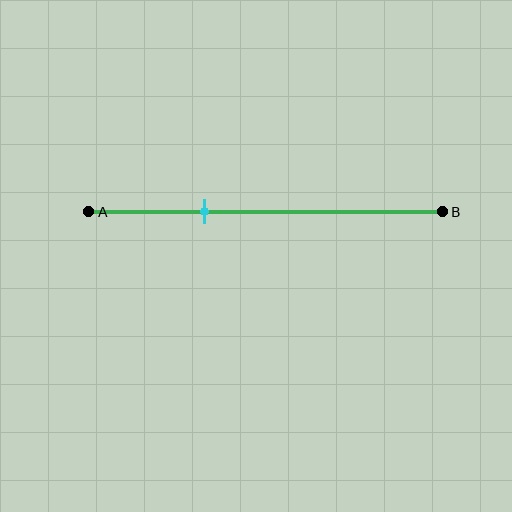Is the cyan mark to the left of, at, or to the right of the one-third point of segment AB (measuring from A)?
The cyan mark is approximately at the one-third point of segment AB.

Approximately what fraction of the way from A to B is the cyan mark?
The cyan mark is approximately 35% of the way from A to B.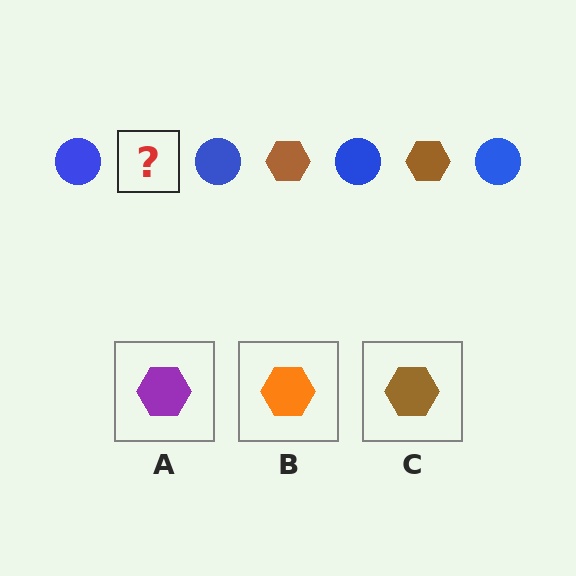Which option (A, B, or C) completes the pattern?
C.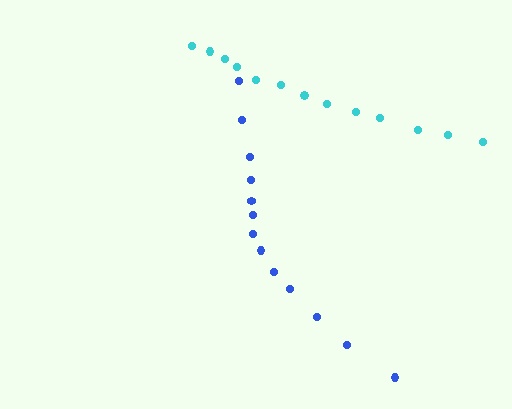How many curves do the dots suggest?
There are 2 distinct paths.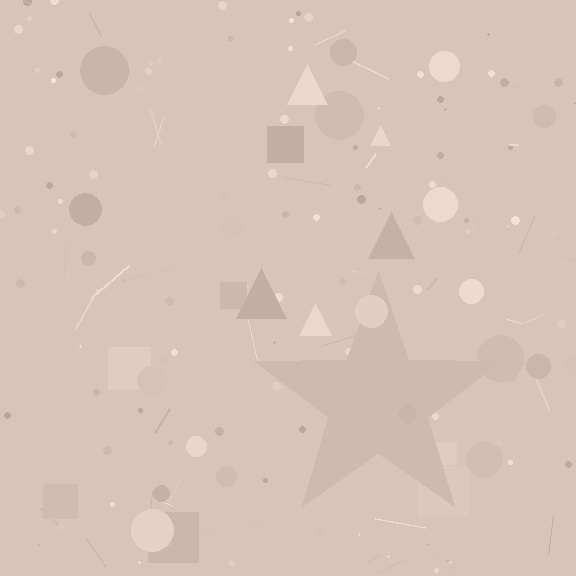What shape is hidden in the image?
A star is hidden in the image.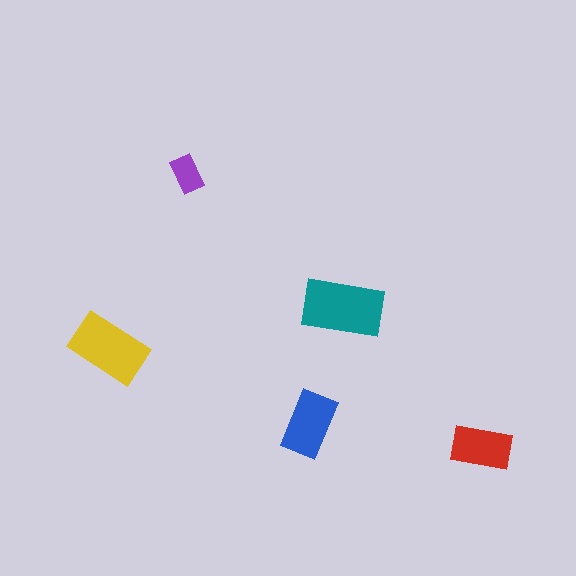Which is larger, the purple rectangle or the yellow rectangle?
The yellow one.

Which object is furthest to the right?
The red rectangle is rightmost.